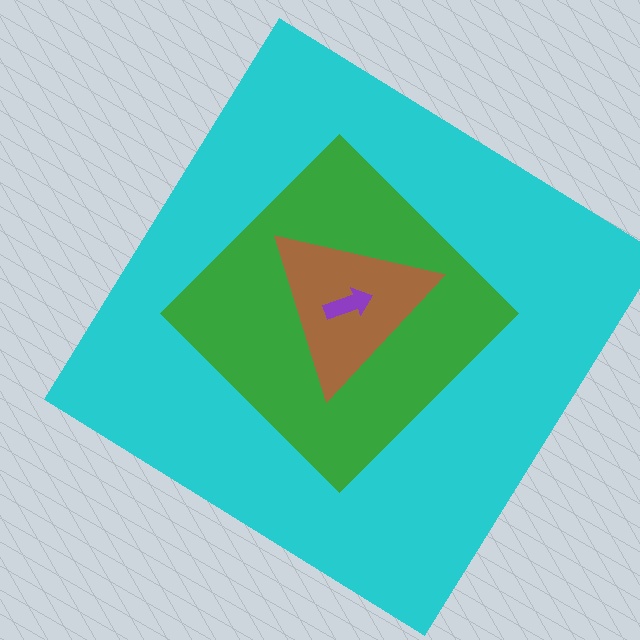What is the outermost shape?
The cyan diamond.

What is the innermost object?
The purple arrow.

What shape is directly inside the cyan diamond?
The green diamond.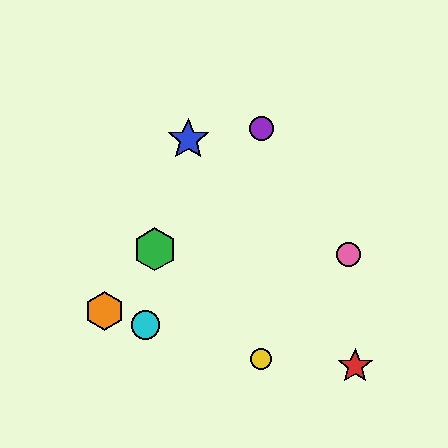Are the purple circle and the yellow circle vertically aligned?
Yes, both are at x≈261.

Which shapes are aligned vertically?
The yellow circle, the purple circle are aligned vertically.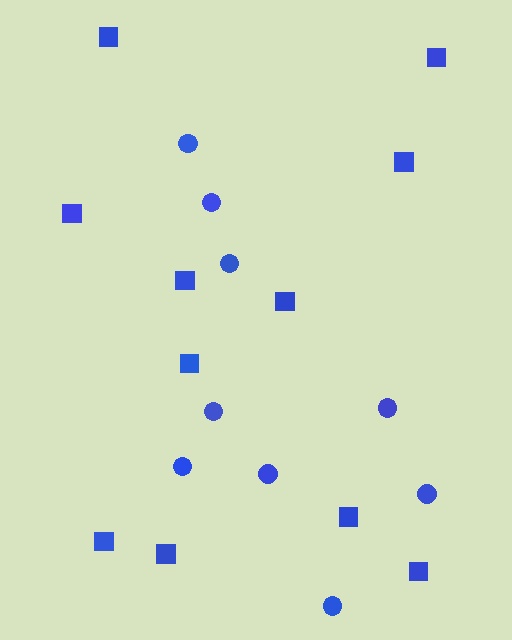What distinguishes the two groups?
There are 2 groups: one group of circles (9) and one group of squares (11).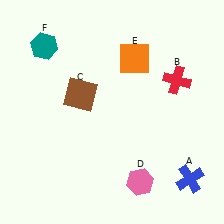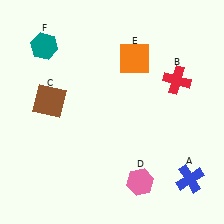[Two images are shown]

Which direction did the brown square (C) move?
The brown square (C) moved left.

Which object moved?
The brown square (C) moved left.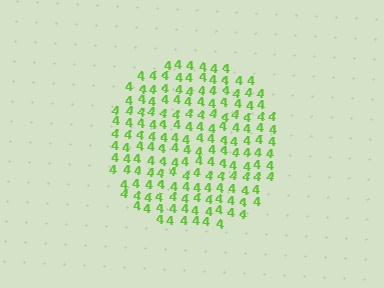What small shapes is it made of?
It is made of small digit 4's.